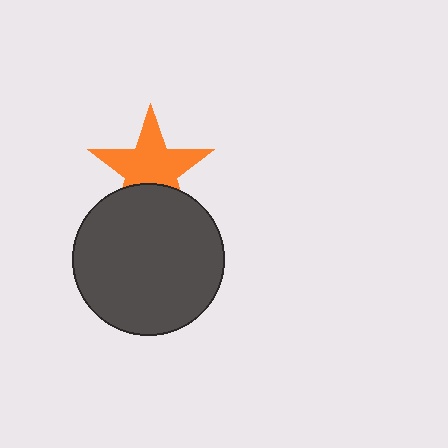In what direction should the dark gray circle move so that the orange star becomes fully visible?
The dark gray circle should move down. That is the shortest direction to clear the overlap and leave the orange star fully visible.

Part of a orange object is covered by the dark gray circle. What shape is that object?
It is a star.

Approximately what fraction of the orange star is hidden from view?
Roughly 31% of the orange star is hidden behind the dark gray circle.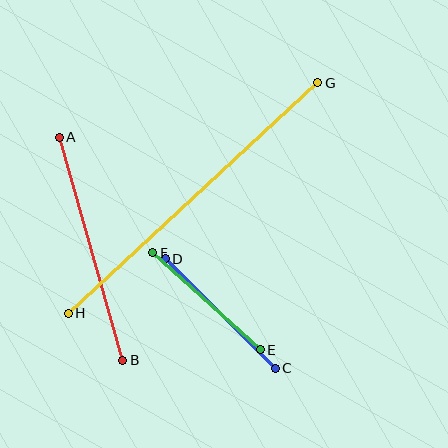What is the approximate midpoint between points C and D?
The midpoint is at approximately (220, 313) pixels.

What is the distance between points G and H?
The distance is approximately 339 pixels.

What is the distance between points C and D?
The distance is approximately 156 pixels.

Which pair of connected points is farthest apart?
Points G and H are farthest apart.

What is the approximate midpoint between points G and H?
The midpoint is at approximately (193, 198) pixels.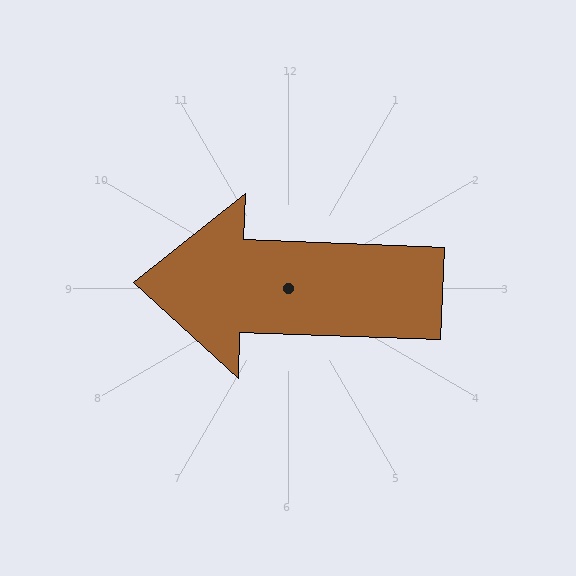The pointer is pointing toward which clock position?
Roughly 9 o'clock.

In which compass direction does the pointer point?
West.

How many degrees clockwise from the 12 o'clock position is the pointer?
Approximately 272 degrees.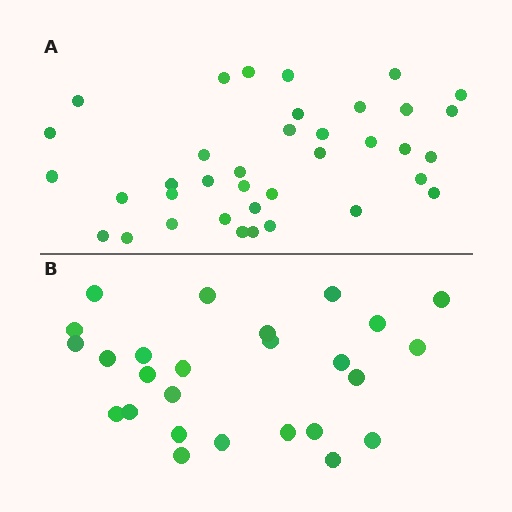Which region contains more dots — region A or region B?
Region A (the top region) has more dots.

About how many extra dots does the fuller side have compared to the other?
Region A has roughly 12 or so more dots than region B.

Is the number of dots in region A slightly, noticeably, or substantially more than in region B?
Region A has noticeably more, but not dramatically so. The ratio is roughly 1.4 to 1.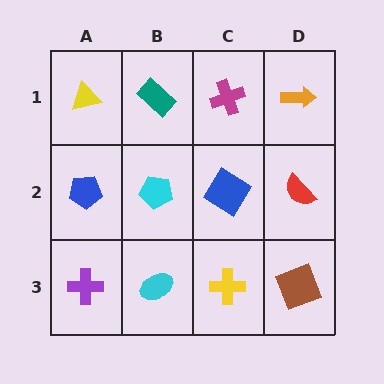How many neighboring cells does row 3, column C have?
3.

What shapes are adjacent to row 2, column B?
A teal rectangle (row 1, column B), a cyan ellipse (row 3, column B), a blue pentagon (row 2, column A), a blue diamond (row 2, column C).